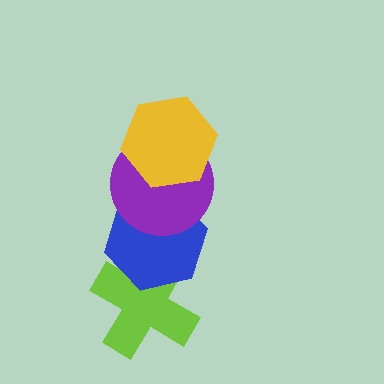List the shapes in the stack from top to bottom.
From top to bottom: the yellow hexagon, the purple circle, the blue hexagon, the lime cross.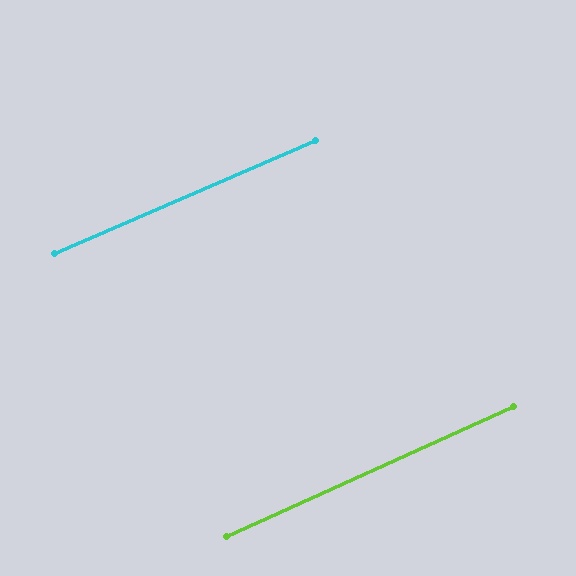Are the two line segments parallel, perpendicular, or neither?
Parallel — their directions differ by only 0.8°.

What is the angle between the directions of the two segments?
Approximately 1 degree.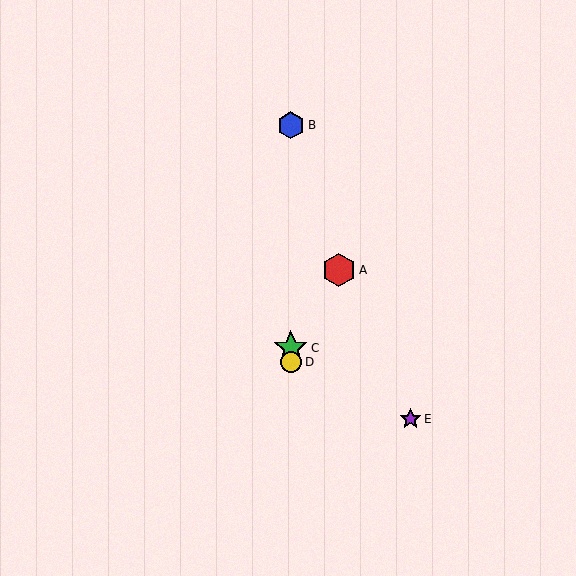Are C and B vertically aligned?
Yes, both are at x≈291.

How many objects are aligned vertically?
3 objects (B, C, D) are aligned vertically.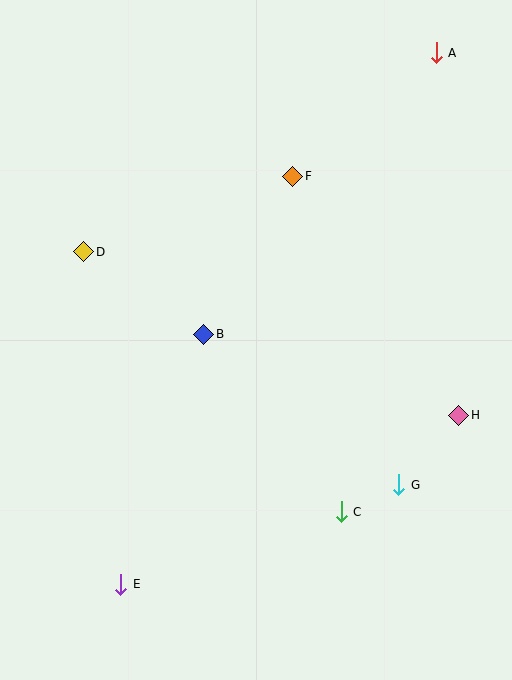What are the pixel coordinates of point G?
Point G is at (399, 485).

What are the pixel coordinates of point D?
Point D is at (84, 252).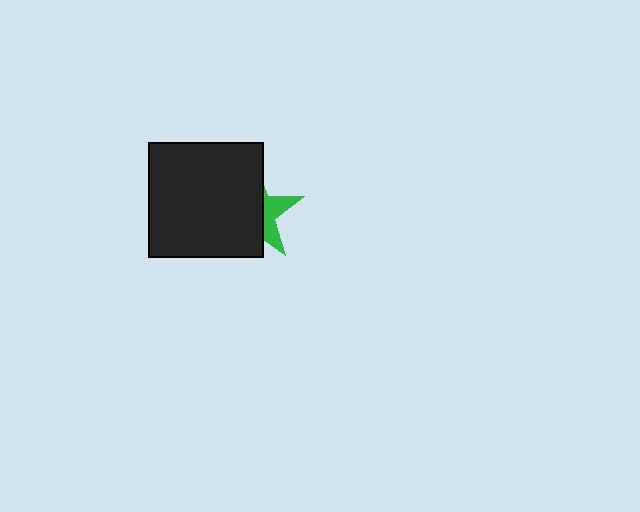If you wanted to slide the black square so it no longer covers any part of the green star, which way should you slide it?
Slide it left — that is the most direct way to separate the two shapes.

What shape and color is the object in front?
The object in front is a black square.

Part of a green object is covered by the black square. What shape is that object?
It is a star.